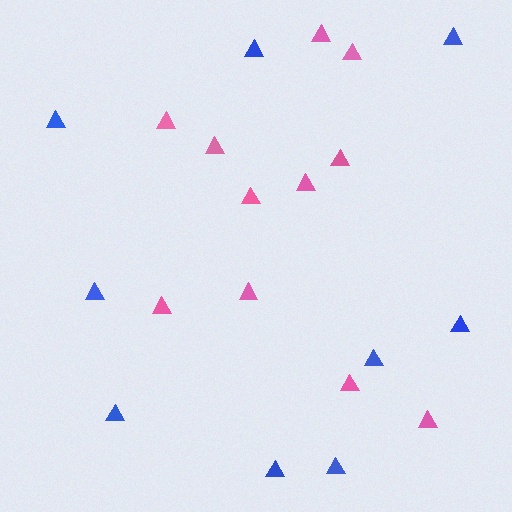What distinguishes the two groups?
There are 2 groups: one group of pink triangles (11) and one group of blue triangles (9).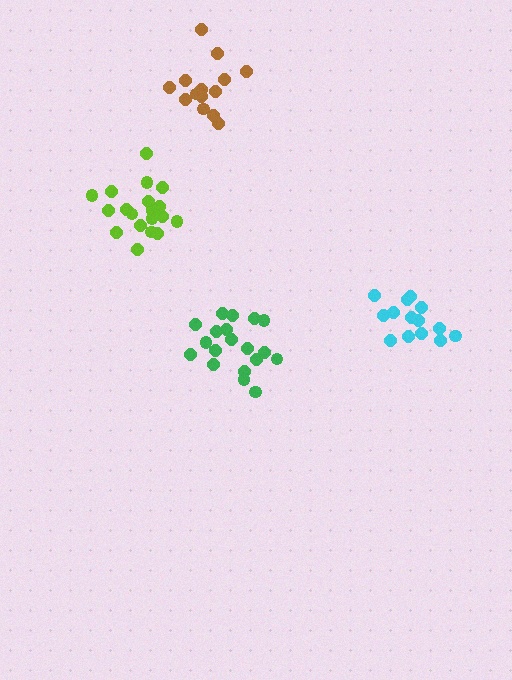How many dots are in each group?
Group 1: 14 dots, Group 2: 15 dots, Group 3: 19 dots, Group 4: 19 dots (67 total).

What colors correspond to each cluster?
The clusters are colored: brown, cyan, green, lime.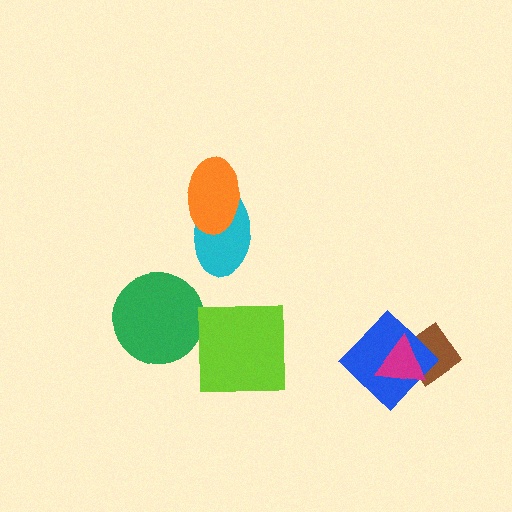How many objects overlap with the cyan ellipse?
1 object overlaps with the cyan ellipse.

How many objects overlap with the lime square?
0 objects overlap with the lime square.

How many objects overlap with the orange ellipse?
1 object overlaps with the orange ellipse.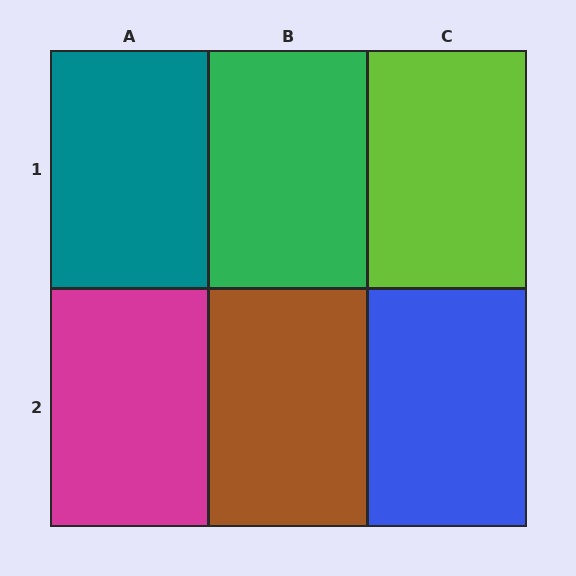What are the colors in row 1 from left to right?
Teal, green, lime.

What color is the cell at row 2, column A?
Magenta.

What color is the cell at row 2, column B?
Brown.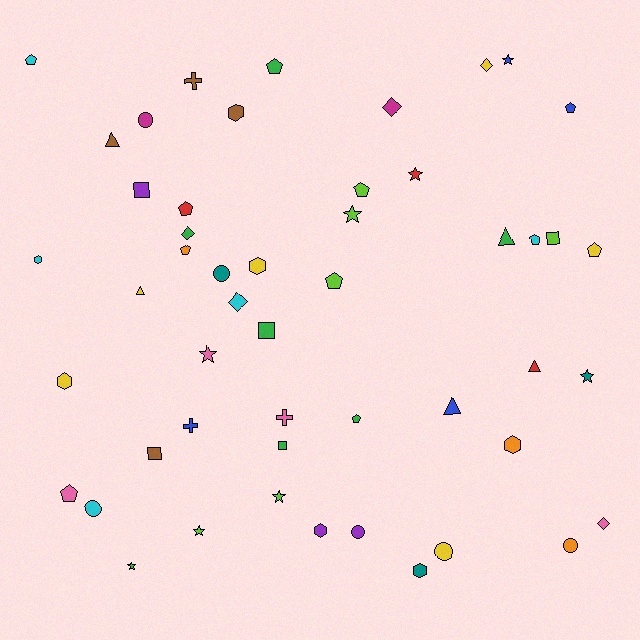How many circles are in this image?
There are 6 circles.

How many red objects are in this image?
There are 3 red objects.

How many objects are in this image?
There are 50 objects.